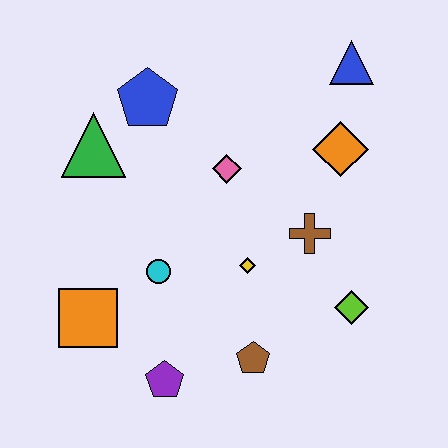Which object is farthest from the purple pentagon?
The blue triangle is farthest from the purple pentagon.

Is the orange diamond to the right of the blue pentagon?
Yes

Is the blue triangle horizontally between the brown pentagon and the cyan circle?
No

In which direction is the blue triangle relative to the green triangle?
The blue triangle is to the right of the green triangle.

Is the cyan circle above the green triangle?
No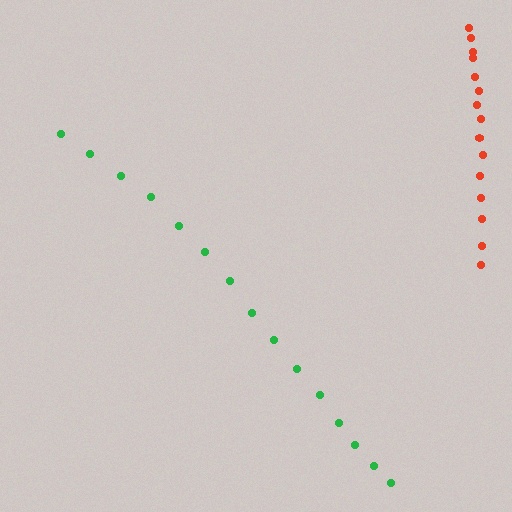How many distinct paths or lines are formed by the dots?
There are 2 distinct paths.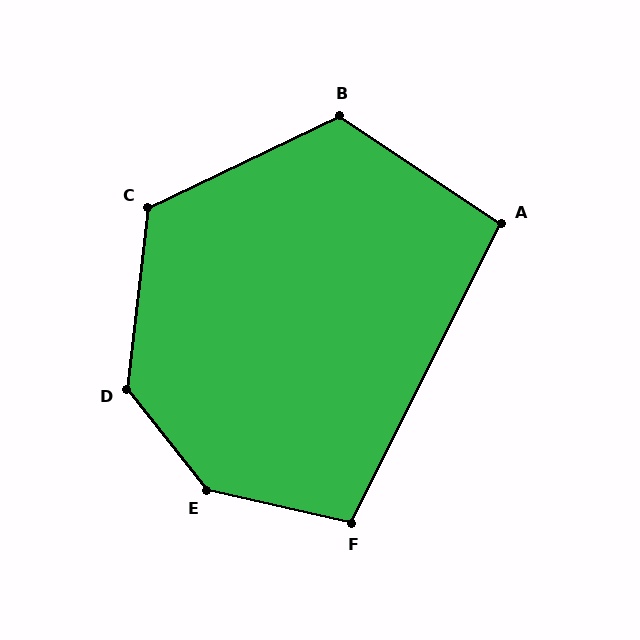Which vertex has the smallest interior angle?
A, at approximately 97 degrees.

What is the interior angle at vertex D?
Approximately 135 degrees (obtuse).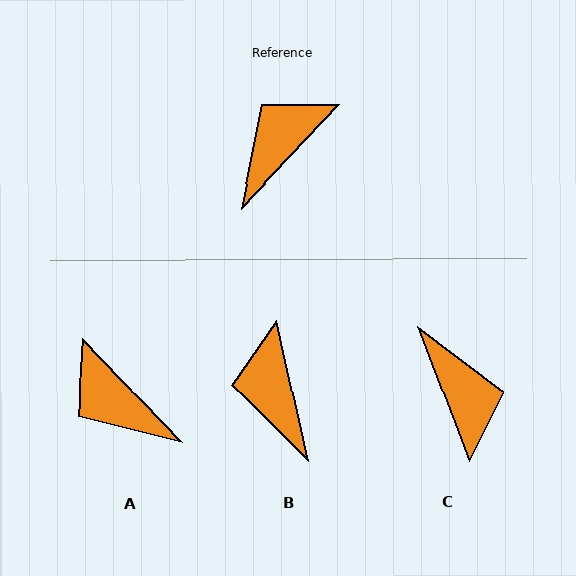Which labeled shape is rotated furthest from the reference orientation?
C, about 116 degrees away.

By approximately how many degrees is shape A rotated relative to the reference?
Approximately 87 degrees counter-clockwise.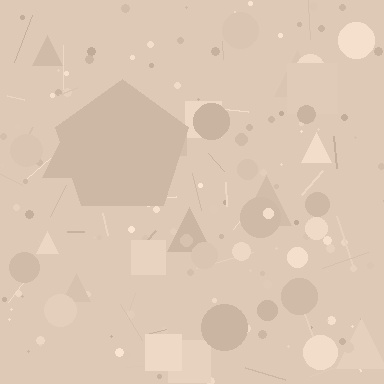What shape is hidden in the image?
A pentagon is hidden in the image.